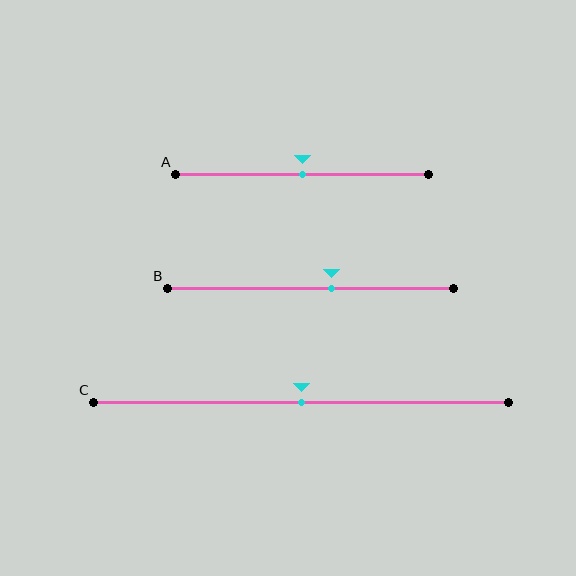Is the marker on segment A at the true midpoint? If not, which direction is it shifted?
Yes, the marker on segment A is at the true midpoint.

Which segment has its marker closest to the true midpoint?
Segment A has its marker closest to the true midpoint.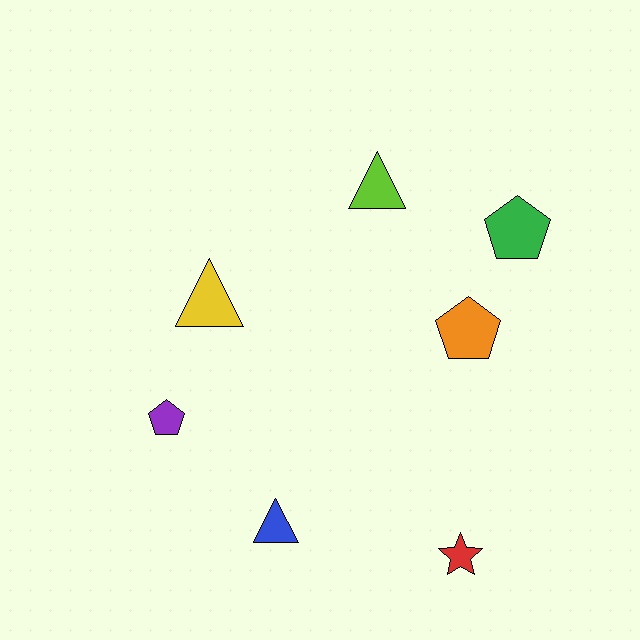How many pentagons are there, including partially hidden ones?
There are 3 pentagons.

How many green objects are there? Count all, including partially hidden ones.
There is 1 green object.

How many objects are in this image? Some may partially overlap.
There are 7 objects.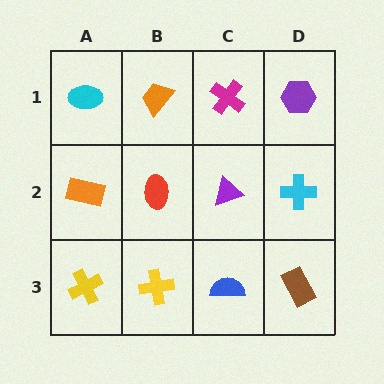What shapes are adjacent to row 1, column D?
A cyan cross (row 2, column D), a magenta cross (row 1, column C).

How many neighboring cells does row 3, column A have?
2.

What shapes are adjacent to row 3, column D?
A cyan cross (row 2, column D), a blue semicircle (row 3, column C).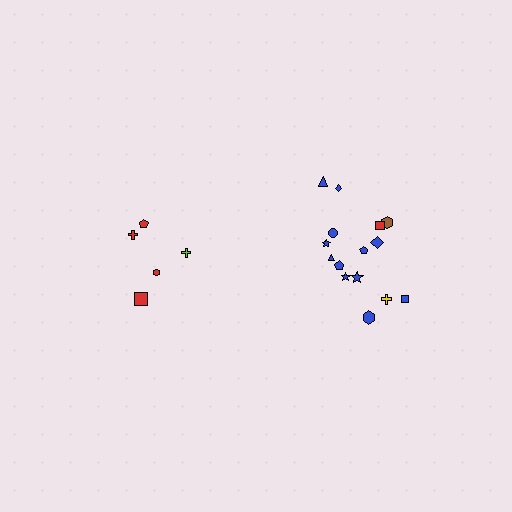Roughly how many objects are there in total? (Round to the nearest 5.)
Roughly 20 objects in total.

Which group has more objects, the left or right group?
The right group.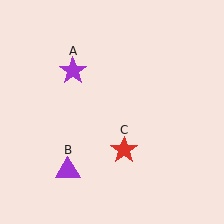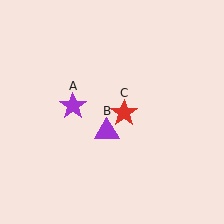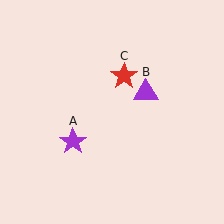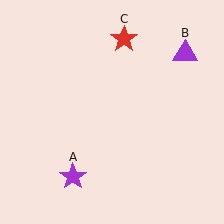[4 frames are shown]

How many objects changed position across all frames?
3 objects changed position: purple star (object A), purple triangle (object B), red star (object C).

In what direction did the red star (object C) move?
The red star (object C) moved up.